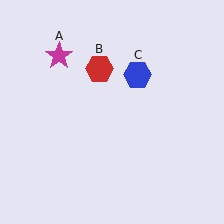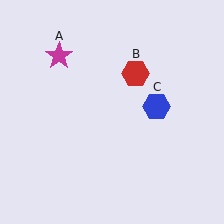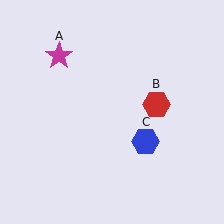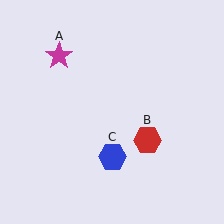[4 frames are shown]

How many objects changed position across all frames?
2 objects changed position: red hexagon (object B), blue hexagon (object C).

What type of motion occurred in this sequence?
The red hexagon (object B), blue hexagon (object C) rotated clockwise around the center of the scene.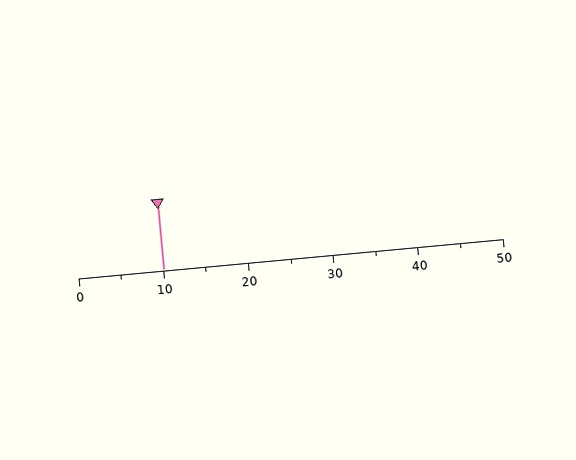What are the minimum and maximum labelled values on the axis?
The axis runs from 0 to 50.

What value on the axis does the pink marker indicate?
The marker indicates approximately 10.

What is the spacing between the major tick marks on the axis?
The major ticks are spaced 10 apart.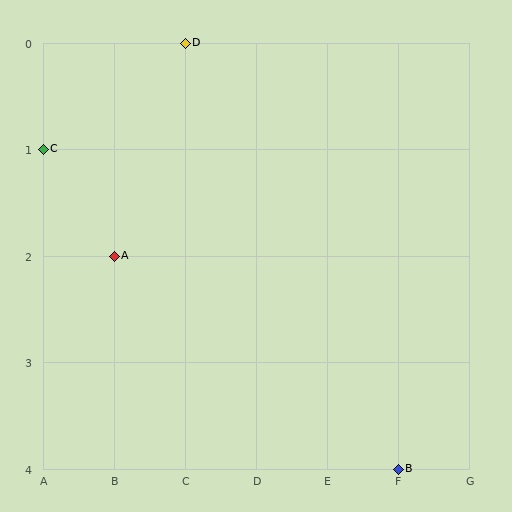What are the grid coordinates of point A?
Point A is at grid coordinates (B, 2).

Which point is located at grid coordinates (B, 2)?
Point A is at (B, 2).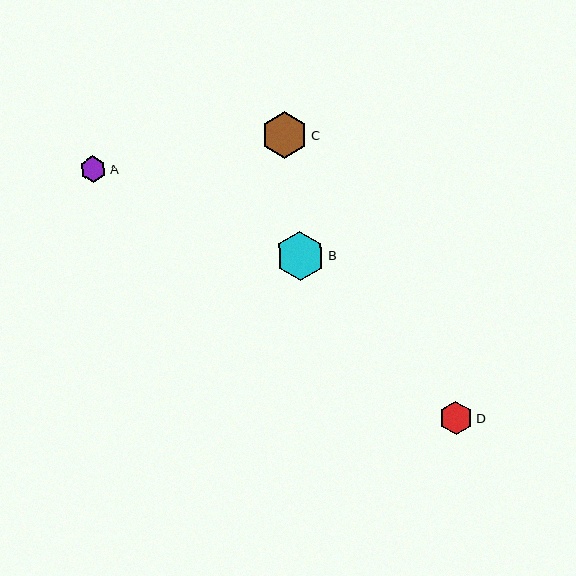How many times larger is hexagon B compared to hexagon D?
Hexagon B is approximately 1.5 times the size of hexagon D.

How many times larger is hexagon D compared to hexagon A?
Hexagon D is approximately 1.3 times the size of hexagon A.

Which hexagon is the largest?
Hexagon B is the largest with a size of approximately 49 pixels.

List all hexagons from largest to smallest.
From largest to smallest: B, C, D, A.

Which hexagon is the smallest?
Hexagon A is the smallest with a size of approximately 26 pixels.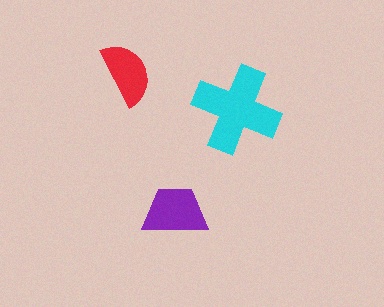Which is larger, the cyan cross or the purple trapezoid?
The cyan cross.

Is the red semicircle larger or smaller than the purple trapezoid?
Smaller.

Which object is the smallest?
The red semicircle.